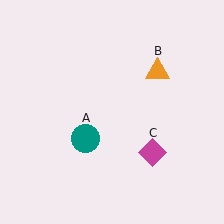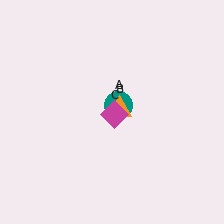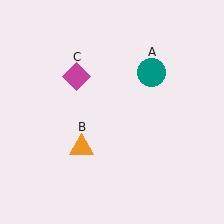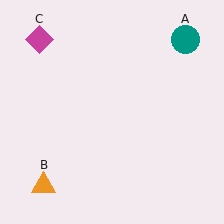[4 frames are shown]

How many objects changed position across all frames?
3 objects changed position: teal circle (object A), orange triangle (object B), magenta diamond (object C).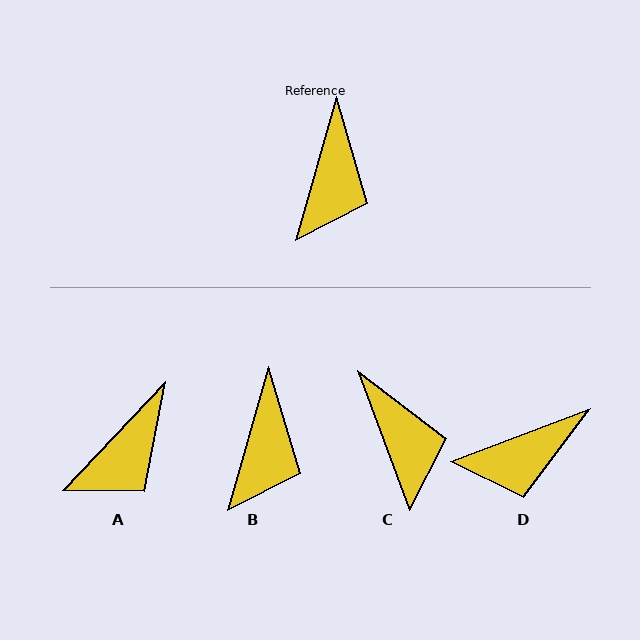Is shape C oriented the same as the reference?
No, it is off by about 36 degrees.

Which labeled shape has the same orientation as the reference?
B.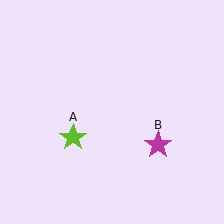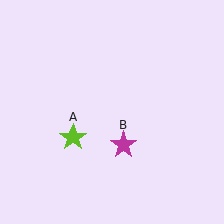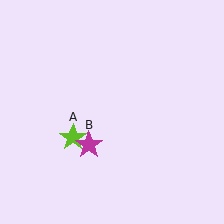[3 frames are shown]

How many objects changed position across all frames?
1 object changed position: magenta star (object B).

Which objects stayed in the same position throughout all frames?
Lime star (object A) remained stationary.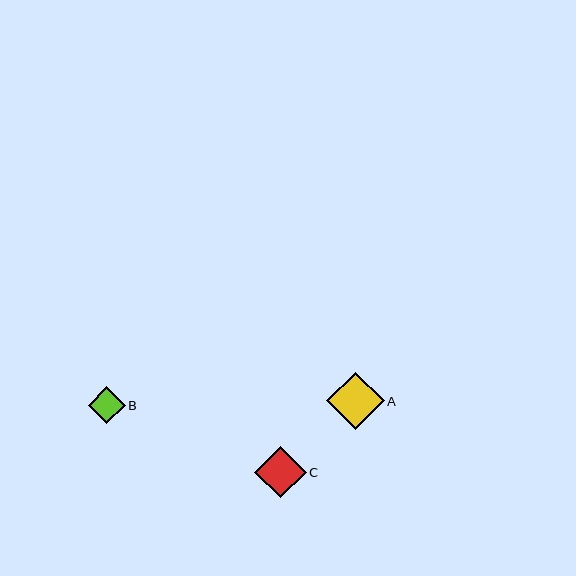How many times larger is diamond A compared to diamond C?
Diamond A is approximately 1.1 times the size of diamond C.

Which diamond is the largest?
Diamond A is the largest with a size of approximately 58 pixels.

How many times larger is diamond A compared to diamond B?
Diamond A is approximately 1.5 times the size of diamond B.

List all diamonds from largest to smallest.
From largest to smallest: A, C, B.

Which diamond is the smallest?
Diamond B is the smallest with a size of approximately 37 pixels.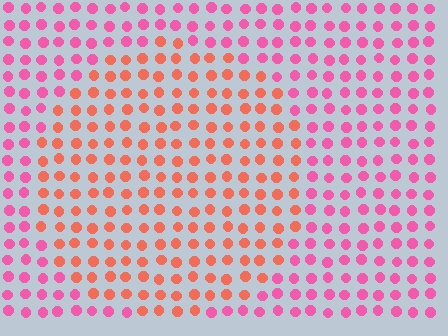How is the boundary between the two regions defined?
The boundary is defined purely by a slight shift in hue (about 39 degrees). Spacing, size, and orientation are identical on both sides.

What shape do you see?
I see a circle.